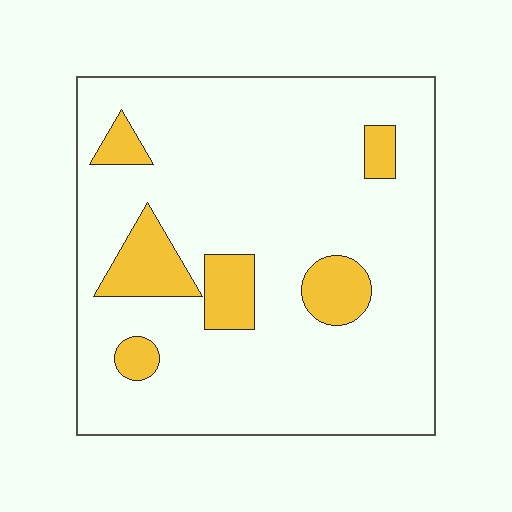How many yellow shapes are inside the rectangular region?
6.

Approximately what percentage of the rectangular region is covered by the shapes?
Approximately 15%.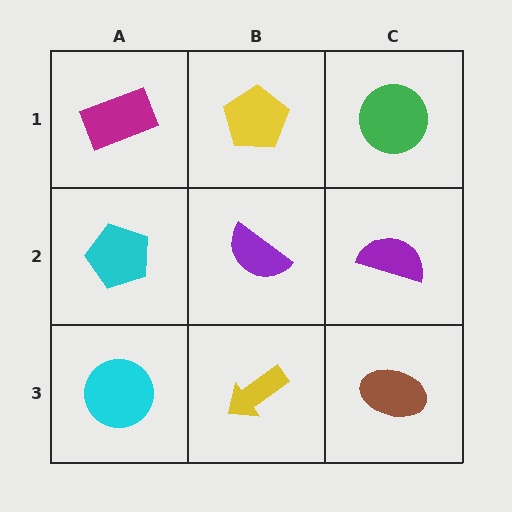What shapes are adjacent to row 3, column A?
A cyan pentagon (row 2, column A), a yellow arrow (row 3, column B).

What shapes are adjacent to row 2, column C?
A green circle (row 1, column C), a brown ellipse (row 3, column C), a purple semicircle (row 2, column B).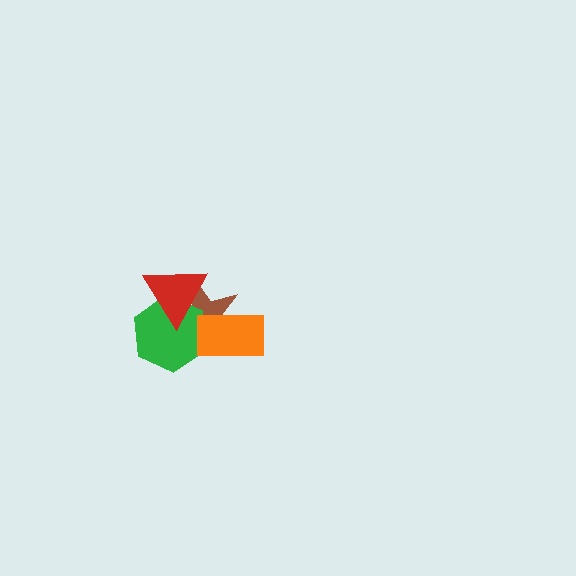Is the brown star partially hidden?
Yes, it is partially covered by another shape.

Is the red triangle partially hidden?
No, no other shape covers it.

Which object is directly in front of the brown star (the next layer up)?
The green hexagon is directly in front of the brown star.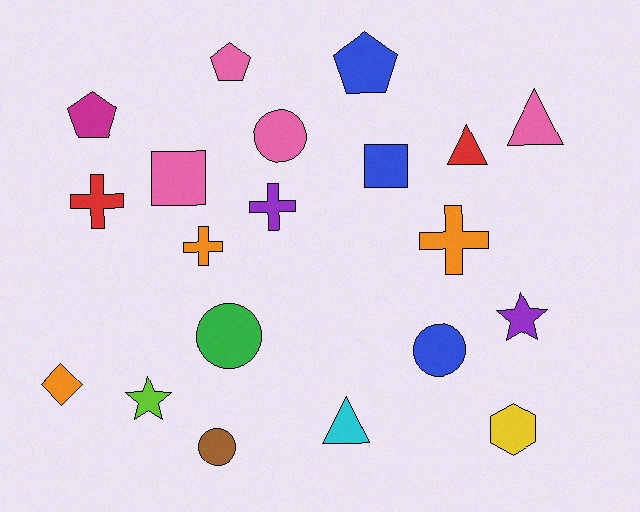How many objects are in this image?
There are 20 objects.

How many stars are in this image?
There are 2 stars.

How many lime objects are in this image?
There is 1 lime object.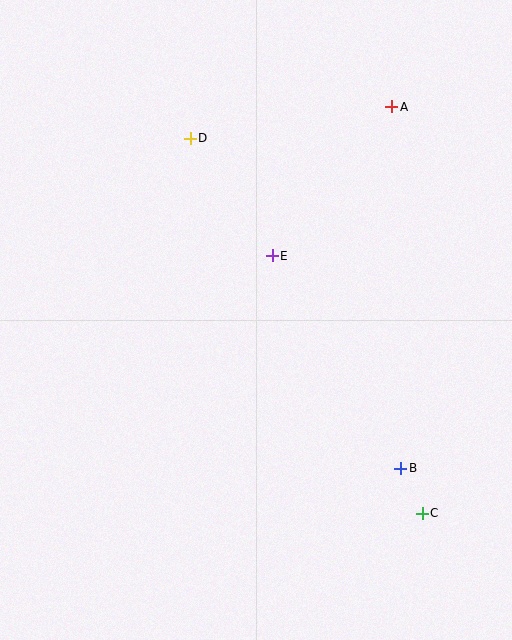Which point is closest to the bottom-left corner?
Point B is closest to the bottom-left corner.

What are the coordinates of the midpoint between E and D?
The midpoint between E and D is at (231, 197).